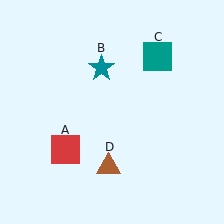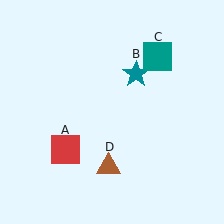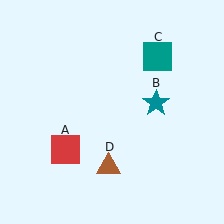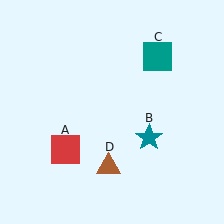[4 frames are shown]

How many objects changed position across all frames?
1 object changed position: teal star (object B).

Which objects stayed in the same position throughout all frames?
Red square (object A) and teal square (object C) and brown triangle (object D) remained stationary.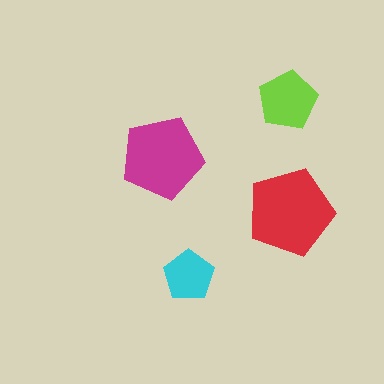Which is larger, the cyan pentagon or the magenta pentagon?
The magenta one.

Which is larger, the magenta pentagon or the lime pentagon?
The magenta one.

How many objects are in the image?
There are 4 objects in the image.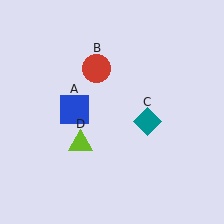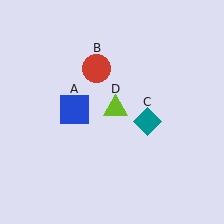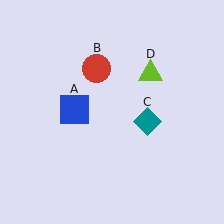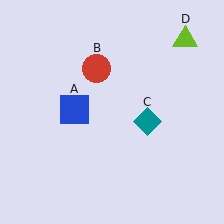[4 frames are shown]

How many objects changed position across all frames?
1 object changed position: lime triangle (object D).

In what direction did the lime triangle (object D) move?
The lime triangle (object D) moved up and to the right.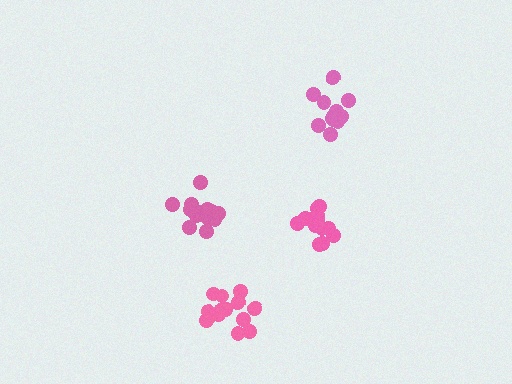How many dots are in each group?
Group 1: 14 dots, Group 2: 16 dots, Group 3: 14 dots, Group 4: 13 dots (57 total).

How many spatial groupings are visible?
There are 4 spatial groupings.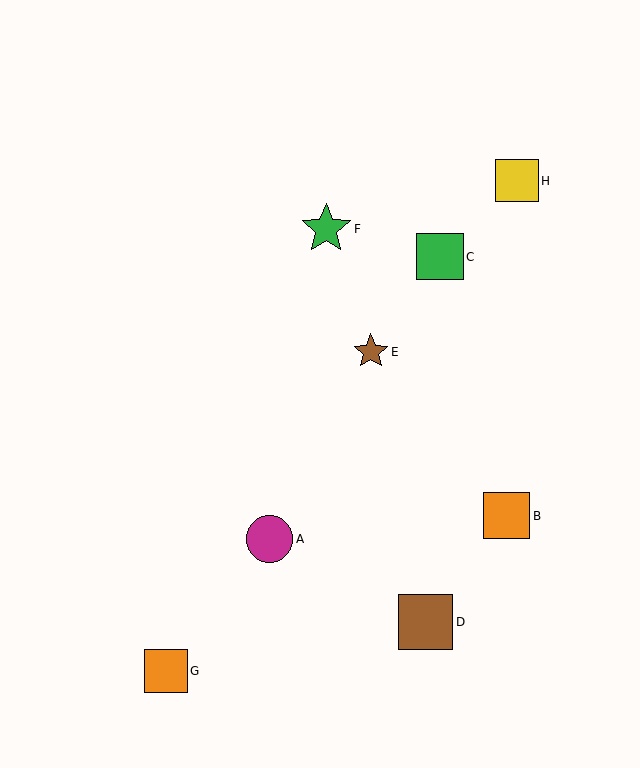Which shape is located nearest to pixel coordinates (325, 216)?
The green star (labeled F) at (326, 229) is nearest to that location.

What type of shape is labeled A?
Shape A is a magenta circle.